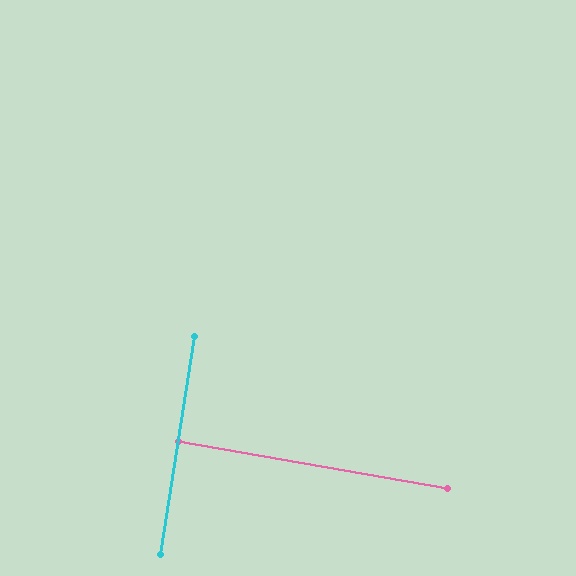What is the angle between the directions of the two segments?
Approximately 89 degrees.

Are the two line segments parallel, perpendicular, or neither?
Perpendicular — they meet at approximately 89°.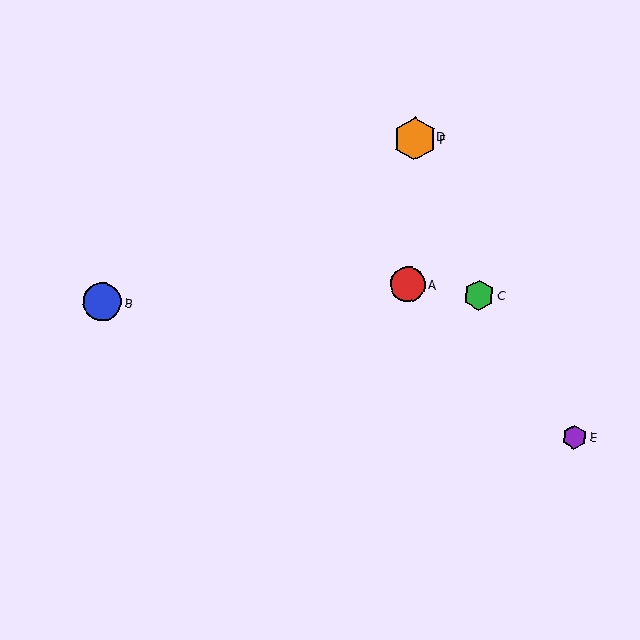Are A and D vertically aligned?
Yes, both are at x≈408.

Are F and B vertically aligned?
No, F is at x≈415 and B is at x≈103.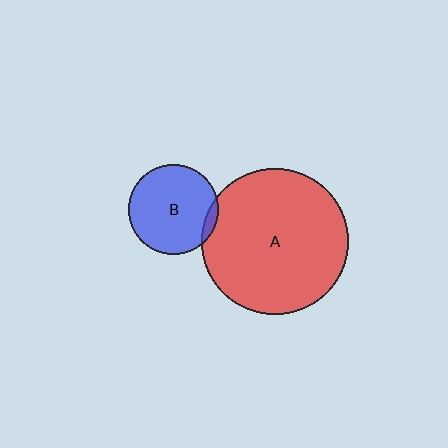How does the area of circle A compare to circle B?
Approximately 2.6 times.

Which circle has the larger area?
Circle A (red).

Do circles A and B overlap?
Yes.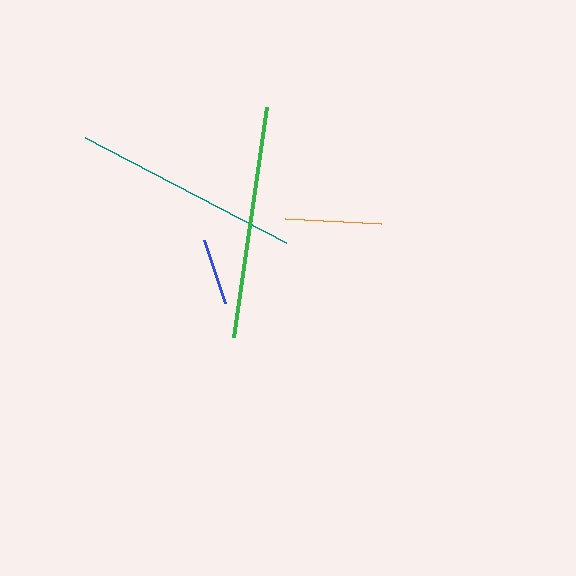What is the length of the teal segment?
The teal segment is approximately 226 pixels long.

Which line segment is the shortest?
The blue line is the shortest at approximately 67 pixels.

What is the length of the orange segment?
The orange segment is approximately 97 pixels long.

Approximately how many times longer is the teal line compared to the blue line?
The teal line is approximately 3.4 times the length of the blue line.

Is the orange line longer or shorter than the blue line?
The orange line is longer than the blue line.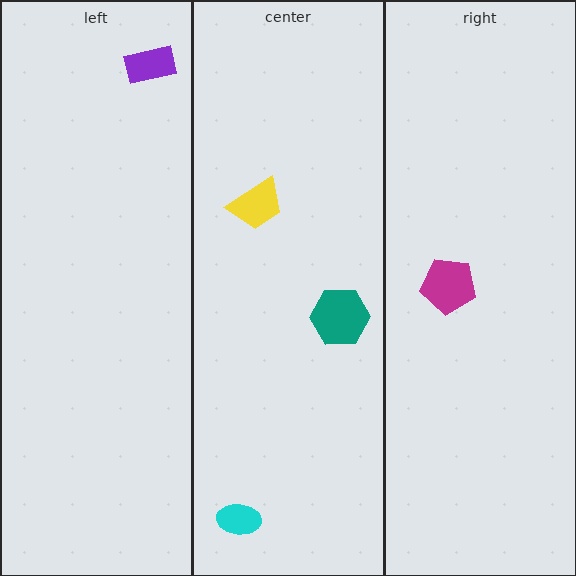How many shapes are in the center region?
3.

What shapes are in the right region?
The magenta pentagon.